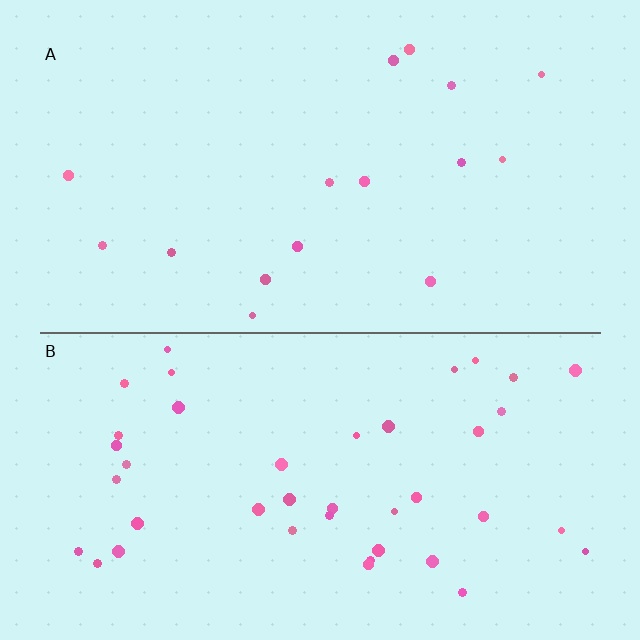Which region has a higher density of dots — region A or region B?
B (the bottom).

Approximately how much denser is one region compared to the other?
Approximately 2.6× — region B over region A.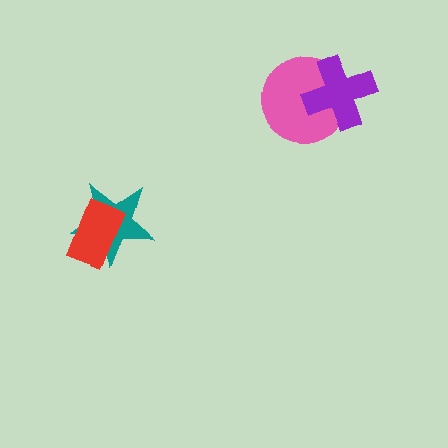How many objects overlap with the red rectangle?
1 object overlaps with the red rectangle.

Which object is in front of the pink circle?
The purple cross is in front of the pink circle.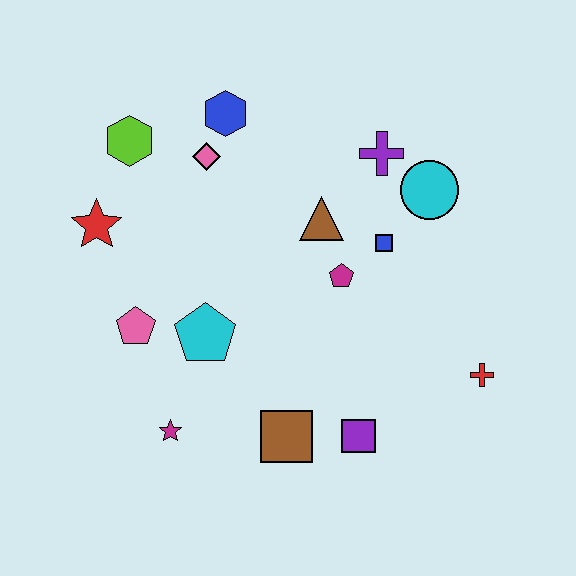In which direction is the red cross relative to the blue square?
The red cross is below the blue square.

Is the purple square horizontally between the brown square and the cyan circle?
Yes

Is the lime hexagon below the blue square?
No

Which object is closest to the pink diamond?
The blue hexagon is closest to the pink diamond.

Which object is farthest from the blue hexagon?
The red cross is farthest from the blue hexagon.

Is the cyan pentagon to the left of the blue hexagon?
Yes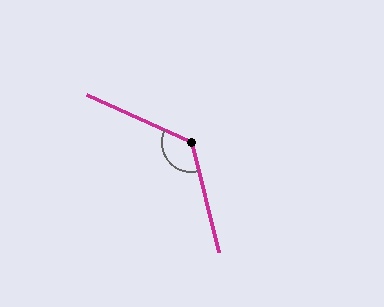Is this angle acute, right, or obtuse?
It is obtuse.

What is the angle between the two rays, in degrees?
Approximately 128 degrees.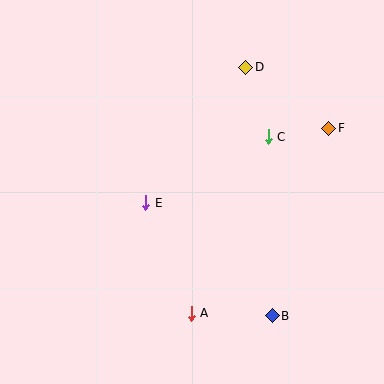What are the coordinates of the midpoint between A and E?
The midpoint between A and E is at (169, 258).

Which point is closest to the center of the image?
Point E at (146, 203) is closest to the center.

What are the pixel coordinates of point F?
Point F is at (329, 128).